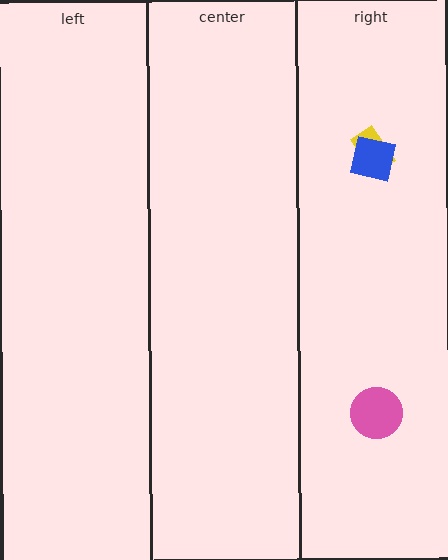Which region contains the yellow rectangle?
The right region.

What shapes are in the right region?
The yellow rectangle, the pink circle, the blue square.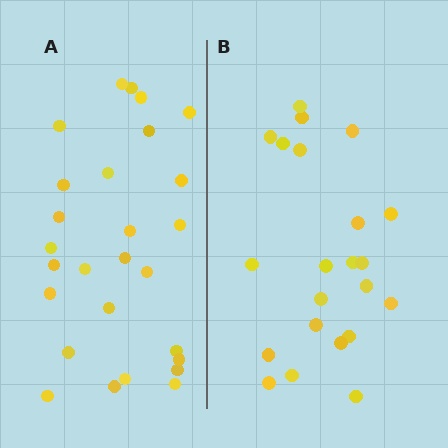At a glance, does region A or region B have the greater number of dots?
Region A (the left region) has more dots.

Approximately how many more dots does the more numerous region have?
Region A has about 5 more dots than region B.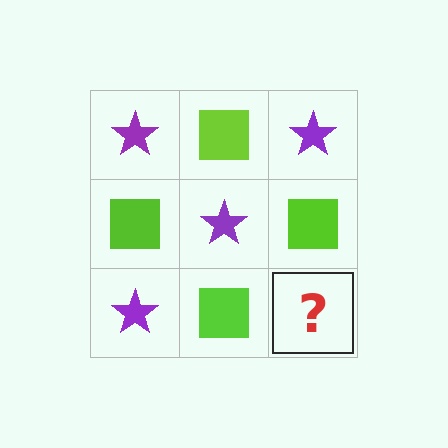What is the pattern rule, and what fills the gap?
The rule is that it alternates purple star and lime square in a checkerboard pattern. The gap should be filled with a purple star.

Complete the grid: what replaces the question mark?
The question mark should be replaced with a purple star.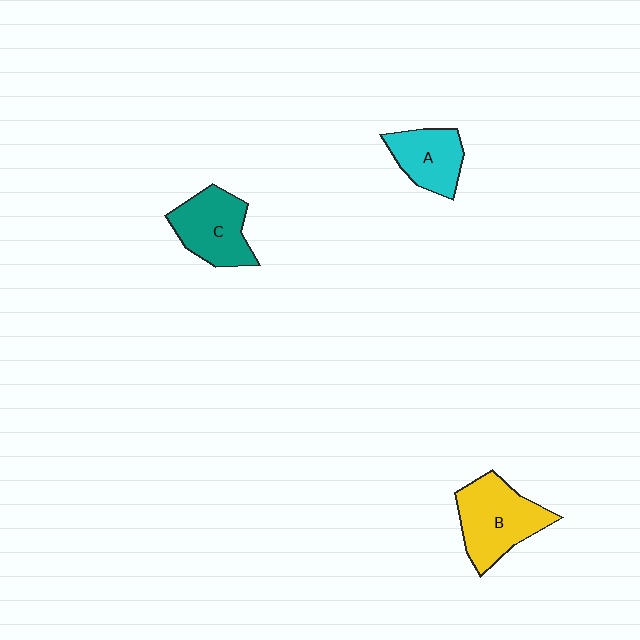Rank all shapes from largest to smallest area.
From largest to smallest: B (yellow), C (teal), A (cyan).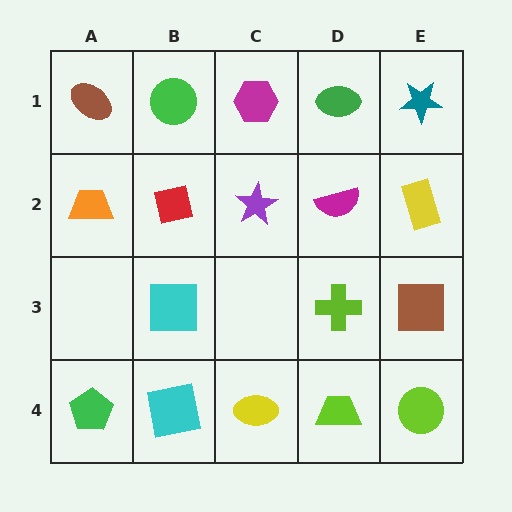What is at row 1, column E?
A teal star.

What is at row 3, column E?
A brown square.